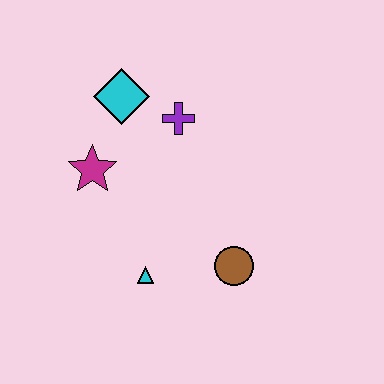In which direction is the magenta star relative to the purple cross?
The magenta star is to the left of the purple cross.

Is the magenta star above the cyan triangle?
Yes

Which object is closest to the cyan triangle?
The brown circle is closest to the cyan triangle.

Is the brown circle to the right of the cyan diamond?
Yes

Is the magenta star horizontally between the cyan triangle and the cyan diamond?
No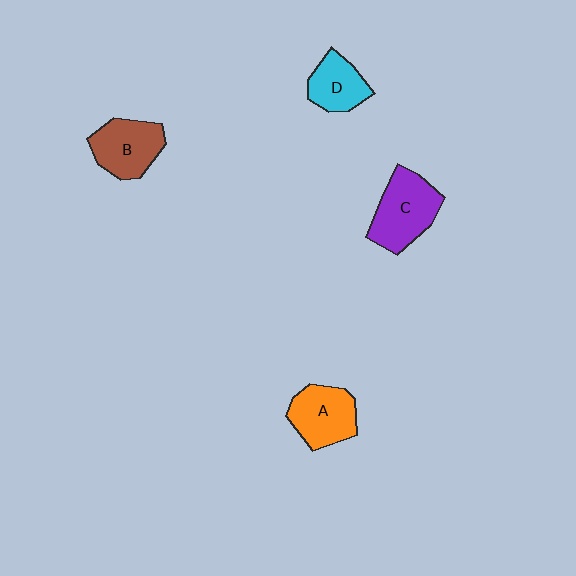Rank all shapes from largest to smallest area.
From largest to smallest: C (purple), B (brown), A (orange), D (cyan).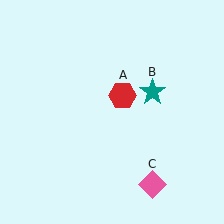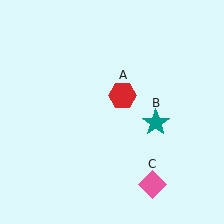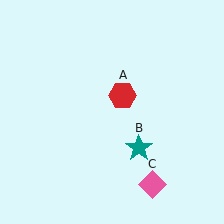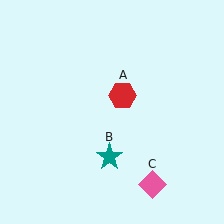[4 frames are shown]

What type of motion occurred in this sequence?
The teal star (object B) rotated clockwise around the center of the scene.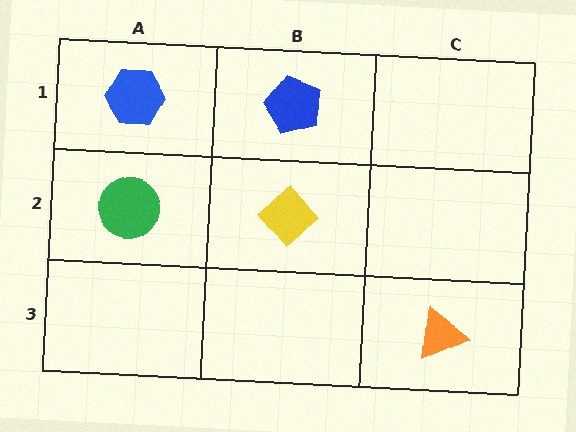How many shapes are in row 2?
2 shapes.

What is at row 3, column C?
An orange triangle.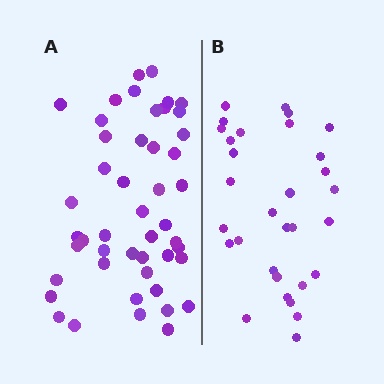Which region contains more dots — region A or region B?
Region A (the left region) has more dots.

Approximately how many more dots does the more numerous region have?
Region A has approximately 15 more dots than region B.